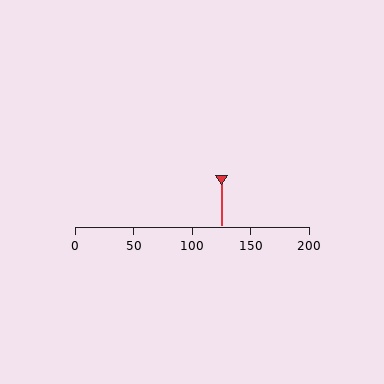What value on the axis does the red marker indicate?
The marker indicates approximately 125.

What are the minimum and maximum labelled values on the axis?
The axis runs from 0 to 200.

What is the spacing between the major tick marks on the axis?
The major ticks are spaced 50 apart.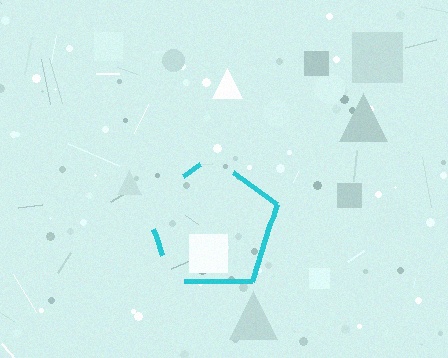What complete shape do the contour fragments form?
The contour fragments form a pentagon.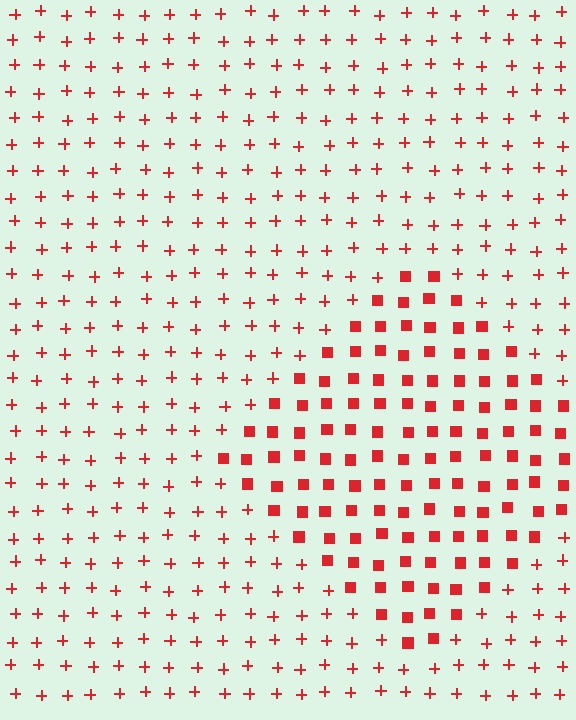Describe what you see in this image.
The image is filled with small red elements arranged in a uniform grid. A diamond-shaped region contains squares, while the surrounding area contains plus signs. The boundary is defined purely by the change in element shape.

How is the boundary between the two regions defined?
The boundary is defined by a change in element shape: squares inside vs. plus signs outside. All elements share the same color and spacing.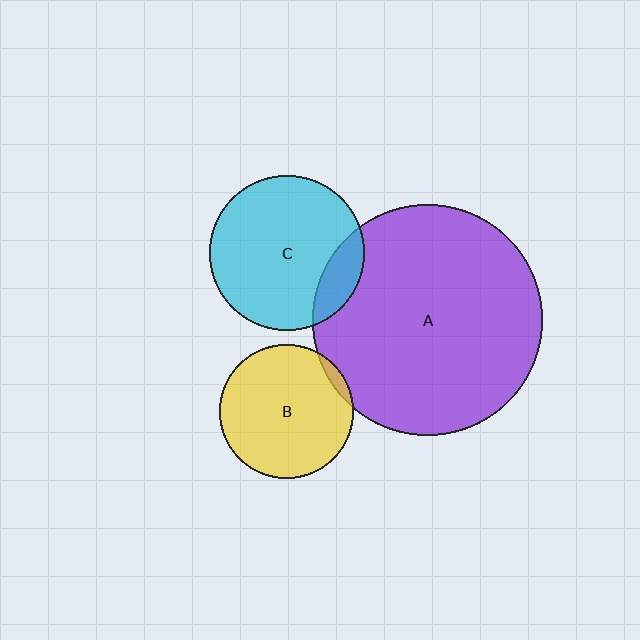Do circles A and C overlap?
Yes.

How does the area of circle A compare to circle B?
Approximately 3.0 times.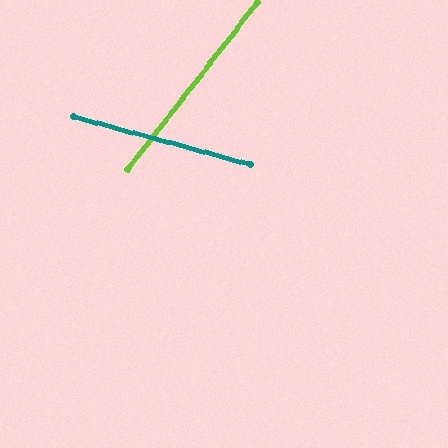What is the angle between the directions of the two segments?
Approximately 67 degrees.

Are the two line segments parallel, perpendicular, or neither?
Neither parallel nor perpendicular — they differ by about 67°.